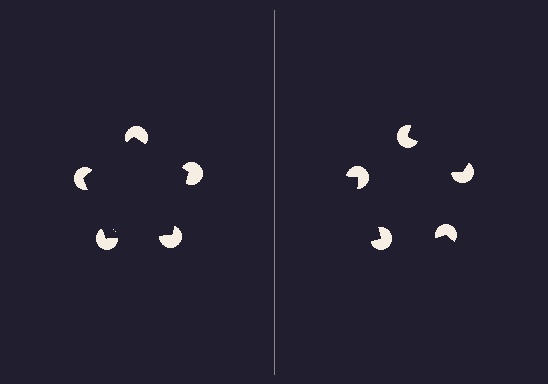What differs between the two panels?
The pac-man discs are positioned identically on both sides; only the wedge orientations differ. On the left they align to a pentagon; on the right they are misaligned.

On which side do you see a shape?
An illusory pentagon appears on the left side. On the right side the wedge cuts are rotated, so no coherent shape forms.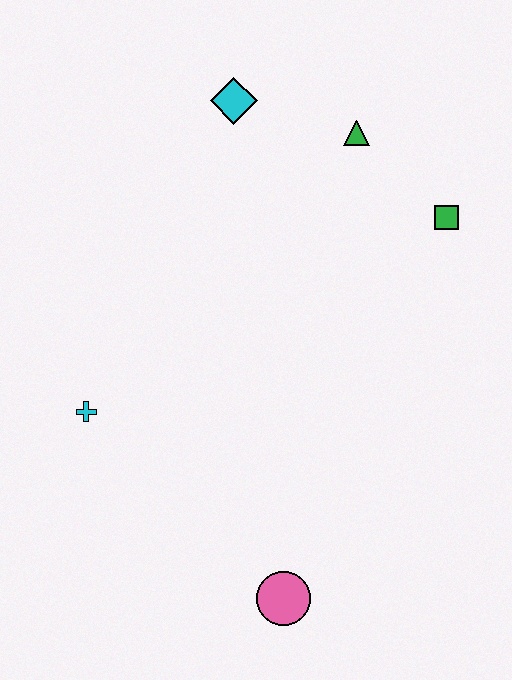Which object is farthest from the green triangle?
The pink circle is farthest from the green triangle.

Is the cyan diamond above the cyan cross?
Yes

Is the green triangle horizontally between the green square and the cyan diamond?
Yes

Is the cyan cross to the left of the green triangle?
Yes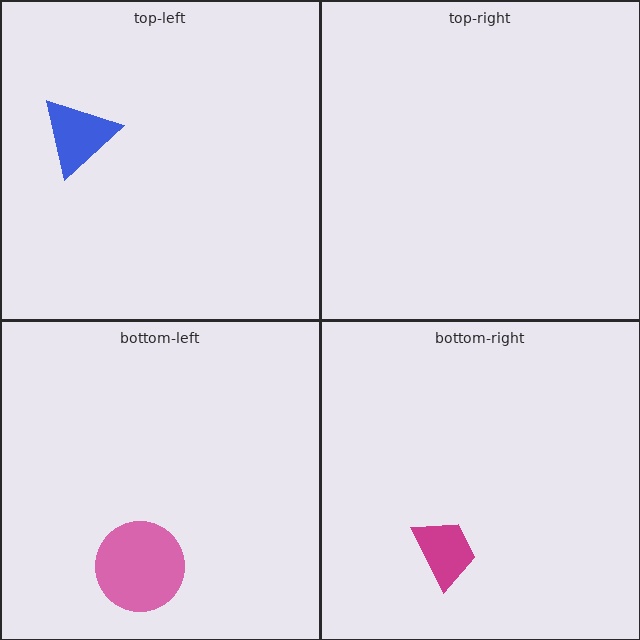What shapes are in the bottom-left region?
The pink circle.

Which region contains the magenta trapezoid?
The bottom-right region.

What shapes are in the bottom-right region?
The magenta trapezoid.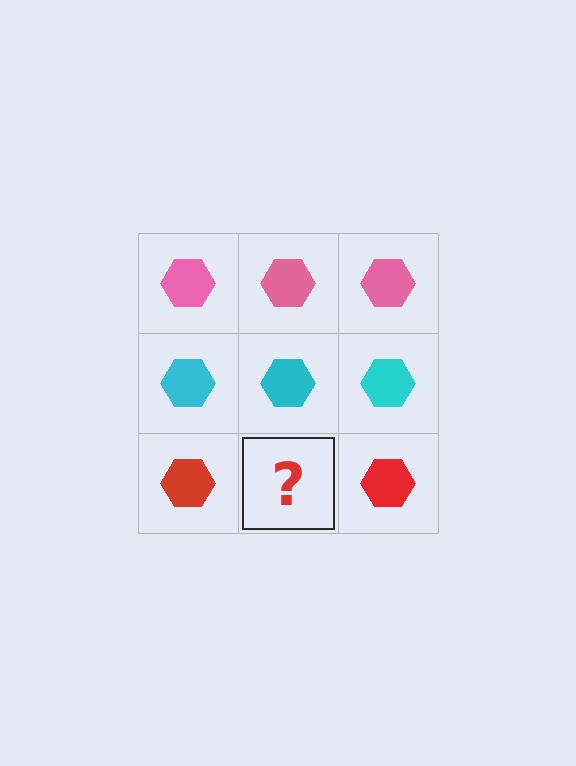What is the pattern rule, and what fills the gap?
The rule is that each row has a consistent color. The gap should be filled with a red hexagon.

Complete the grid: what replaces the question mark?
The question mark should be replaced with a red hexagon.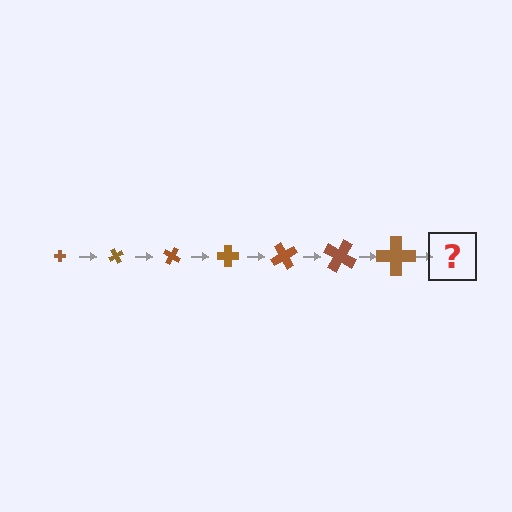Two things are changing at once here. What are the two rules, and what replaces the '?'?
The two rules are that the cross grows larger each step and it rotates 60 degrees each step. The '?' should be a cross, larger than the previous one and rotated 420 degrees from the start.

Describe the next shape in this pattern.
It should be a cross, larger than the previous one and rotated 420 degrees from the start.